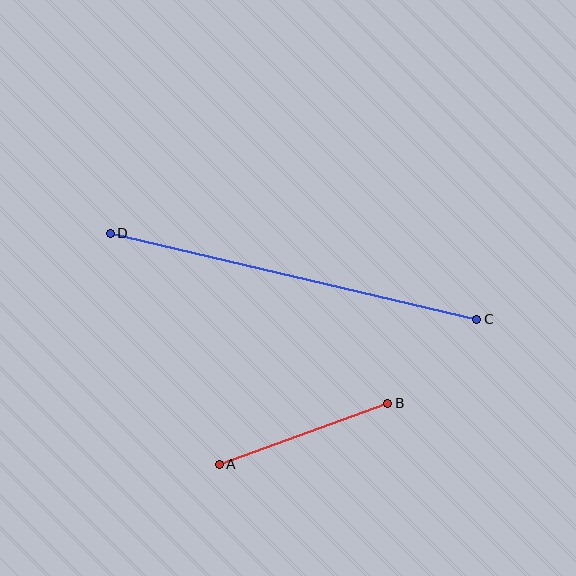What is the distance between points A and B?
The distance is approximately 179 pixels.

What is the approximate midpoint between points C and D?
The midpoint is at approximately (294, 276) pixels.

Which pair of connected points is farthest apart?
Points C and D are farthest apart.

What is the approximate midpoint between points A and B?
The midpoint is at approximately (303, 434) pixels.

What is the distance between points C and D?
The distance is approximately 376 pixels.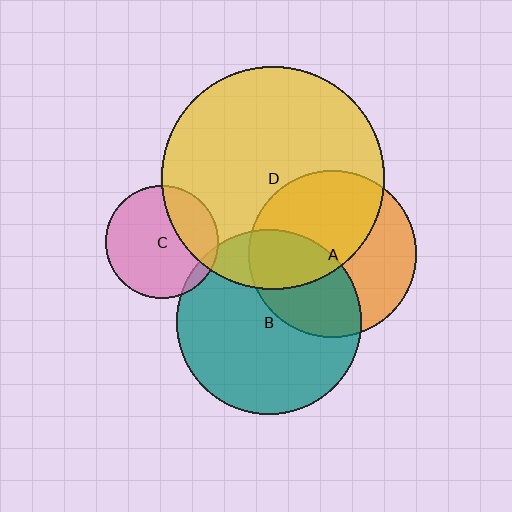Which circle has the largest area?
Circle D (yellow).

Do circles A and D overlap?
Yes.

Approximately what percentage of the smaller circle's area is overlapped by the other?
Approximately 55%.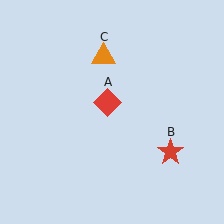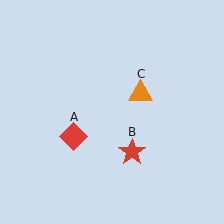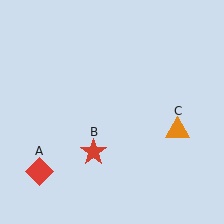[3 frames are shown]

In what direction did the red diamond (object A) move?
The red diamond (object A) moved down and to the left.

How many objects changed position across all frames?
3 objects changed position: red diamond (object A), red star (object B), orange triangle (object C).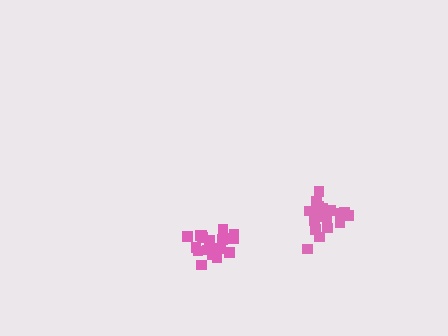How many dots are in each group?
Group 1: 18 dots, Group 2: 20 dots (38 total).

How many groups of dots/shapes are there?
There are 2 groups.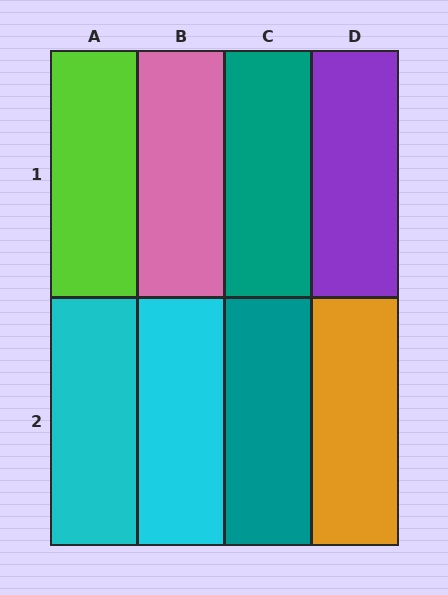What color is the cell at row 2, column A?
Cyan.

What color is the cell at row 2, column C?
Teal.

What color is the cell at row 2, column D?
Orange.